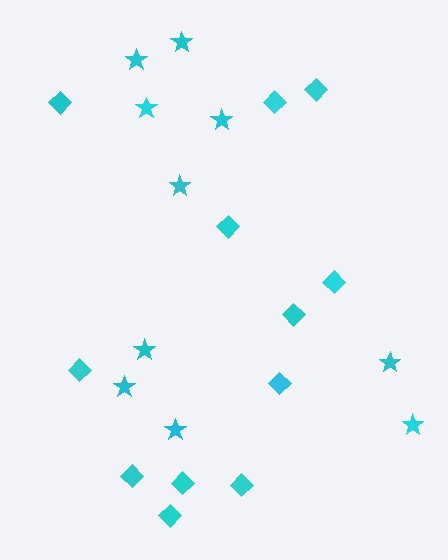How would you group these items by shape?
There are 2 groups: one group of diamonds (12) and one group of stars (10).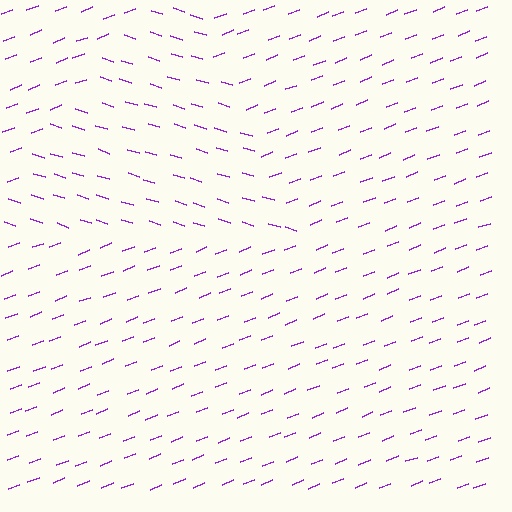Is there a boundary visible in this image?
Yes, there is a texture boundary formed by a change in line orientation.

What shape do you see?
I see a triangle.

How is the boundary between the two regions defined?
The boundary is defined purely by a change in line orientation (approximately 38 degrees difference). All lines are the same color and thickness.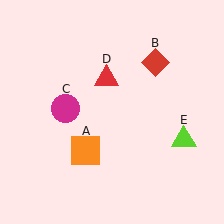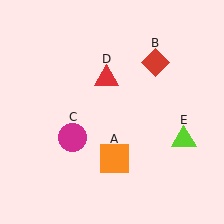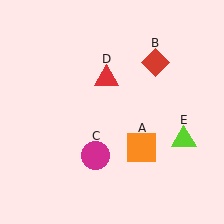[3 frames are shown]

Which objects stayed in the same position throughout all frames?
Red diamond (object B) and red triangle (object D) and lime triangle (object E) remained stationary.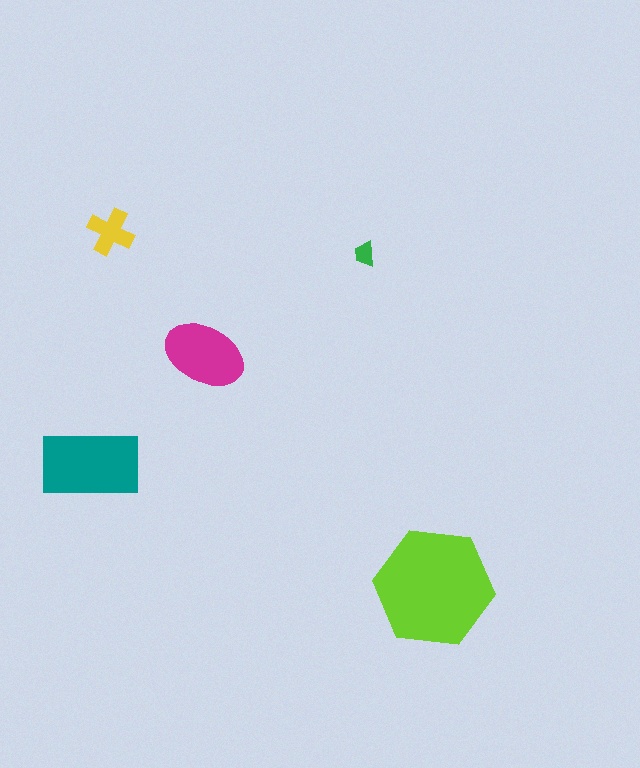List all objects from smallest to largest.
The green trapezoid, the yellow cross, the magenta ellipse, the teal rectangle, the lime hexagon.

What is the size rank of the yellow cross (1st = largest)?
4th.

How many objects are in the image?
There are 5 objects in the image.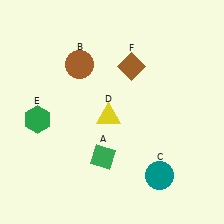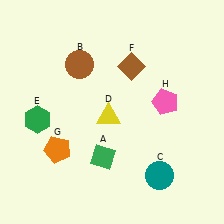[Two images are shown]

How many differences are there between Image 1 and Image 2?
There are 2 differences between the two images.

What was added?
An orange pentagon (G), a pink pentagon (H) were added in Image 2.